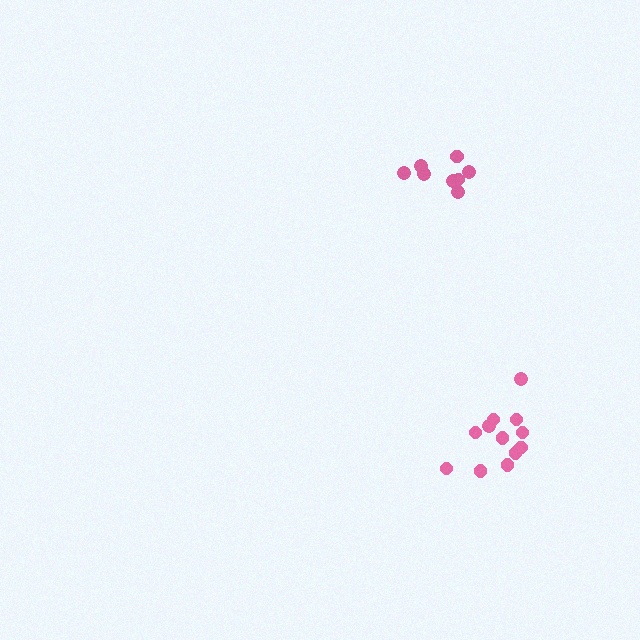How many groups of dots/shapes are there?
There are 2 groups.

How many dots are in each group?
Group 1: 8 dots, Group 2: 12 dots (20 total).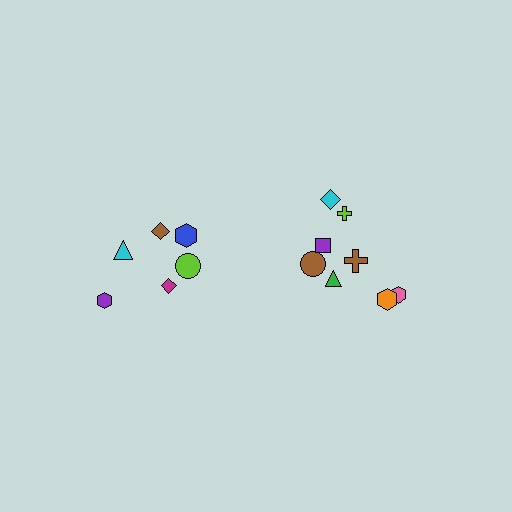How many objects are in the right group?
There are 8 objects.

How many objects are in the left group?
There are 6 objects.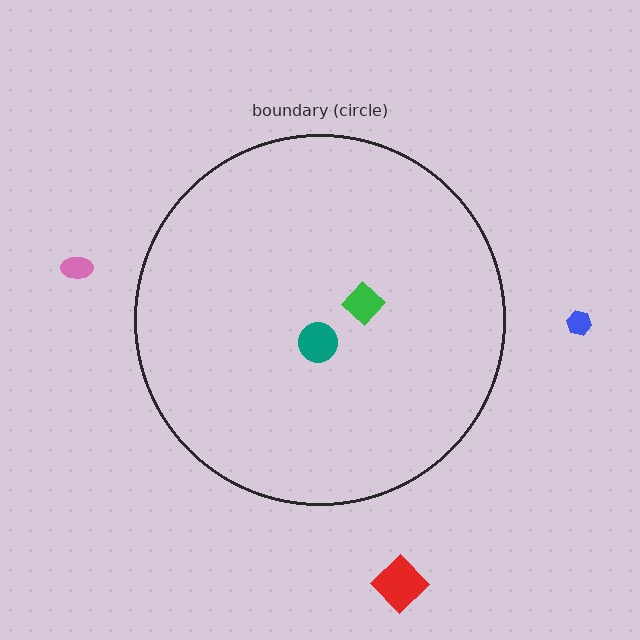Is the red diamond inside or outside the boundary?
Outside.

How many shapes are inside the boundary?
2 inside, 3 outside.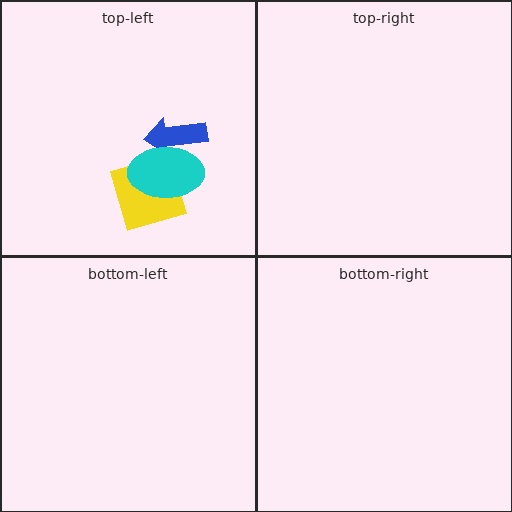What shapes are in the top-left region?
The yellow square, the blue arrow, the cyan ellipse.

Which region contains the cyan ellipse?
The top-left region.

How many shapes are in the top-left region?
3.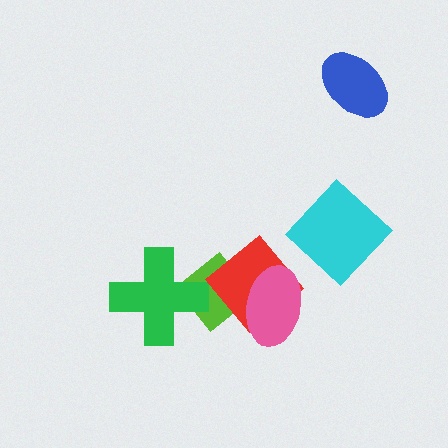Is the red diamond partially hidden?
Yes, it is partially covered by another shape.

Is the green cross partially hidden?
No, no other shape covers it.